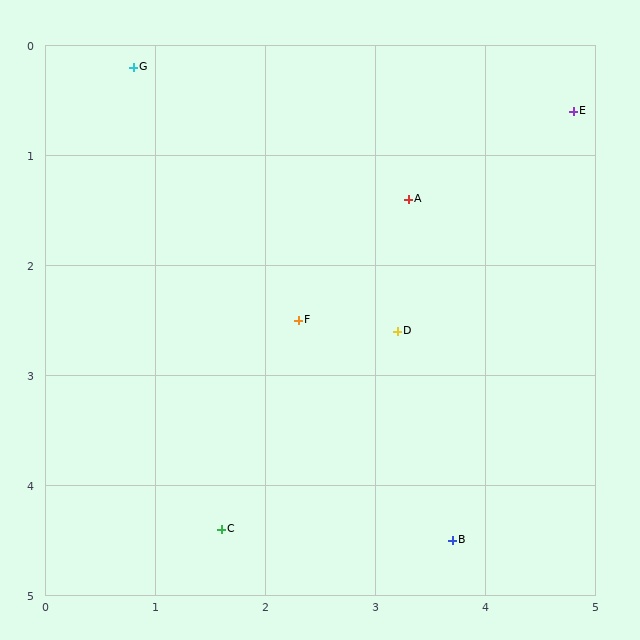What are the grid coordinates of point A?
Point A is at approximately (3.3, 1.4).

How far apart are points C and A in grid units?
Points C and A are about 3.4 grid units apart.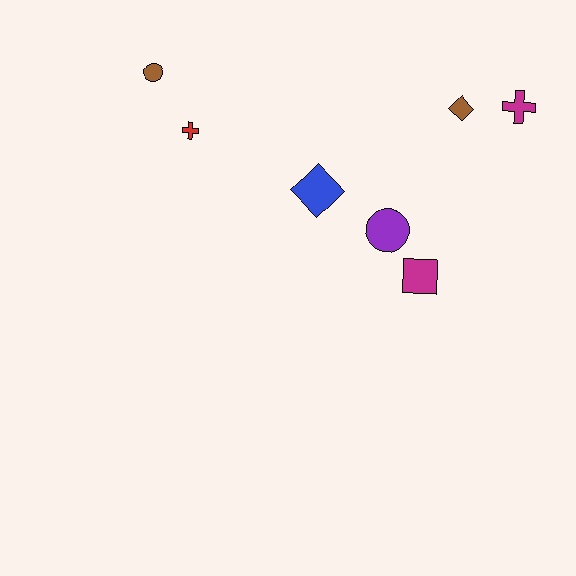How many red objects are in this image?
There is 1 red object.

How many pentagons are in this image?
There are no pentagons.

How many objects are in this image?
There are 7 objects.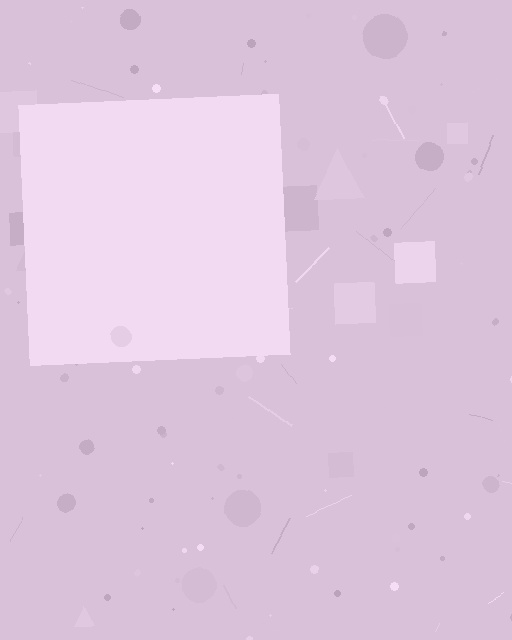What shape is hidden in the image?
A square is hidden in the image.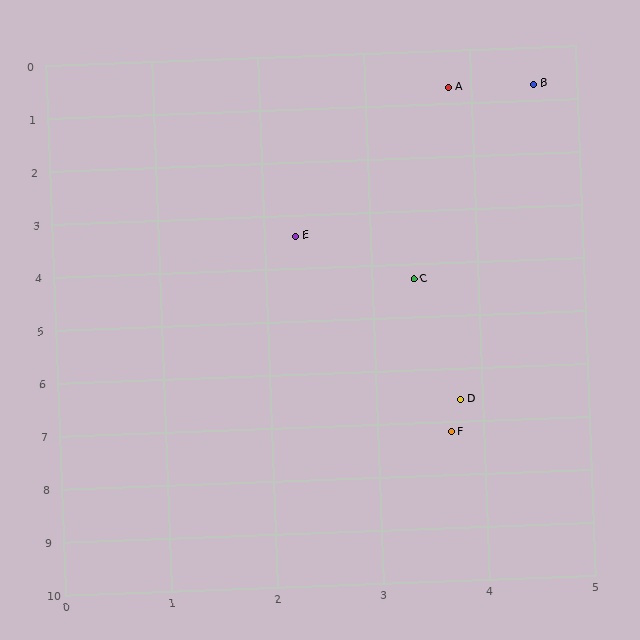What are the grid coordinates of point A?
Point A is at approximately (3.8, 0.7).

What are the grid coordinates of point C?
Point C is at approximately (3.4, 4.3).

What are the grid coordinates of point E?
Point E is at approximately (2.3, 3.4).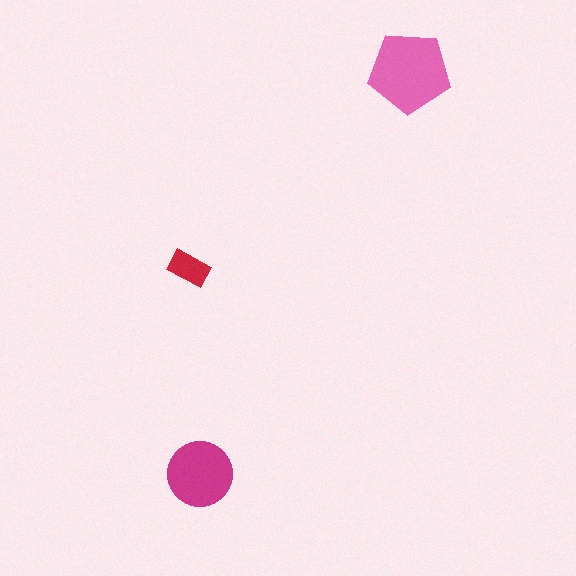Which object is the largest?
The pink pentagon.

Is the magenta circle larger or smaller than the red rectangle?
Larger.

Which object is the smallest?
The red rectangle.